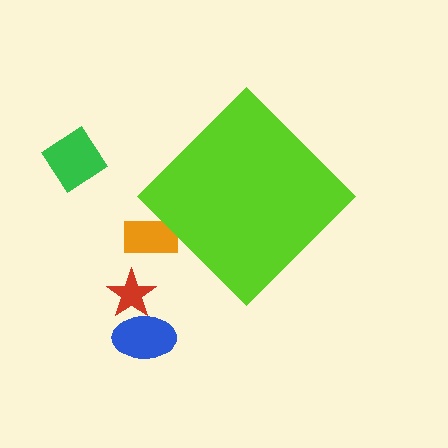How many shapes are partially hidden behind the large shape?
1 shape is partially hidden.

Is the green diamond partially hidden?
No, the green diamond is fully visible.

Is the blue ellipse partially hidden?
No, the blue ellipse is fully visible.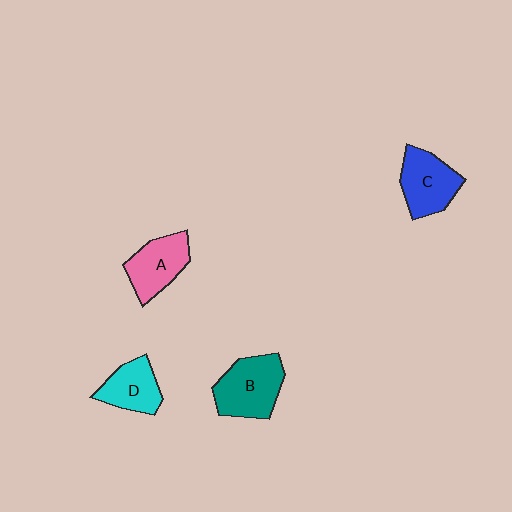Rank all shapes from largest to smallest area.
From largest to smallest: B (teal), C (blue), A (pink), D (cyan).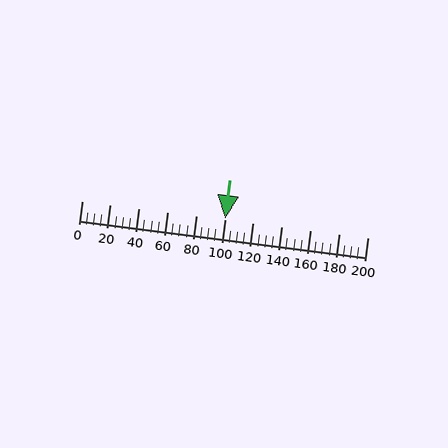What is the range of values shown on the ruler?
The ruler shows values from 0 to 200.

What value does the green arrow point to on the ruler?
The green arrow points to approximately 100.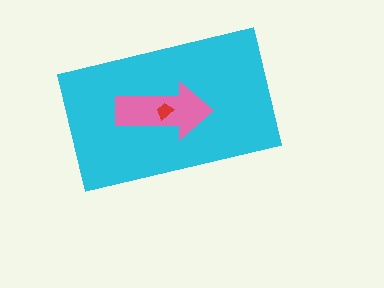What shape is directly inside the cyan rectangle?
The pink arrow.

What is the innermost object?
The red trapezoid.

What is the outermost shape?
The cyan rectangle.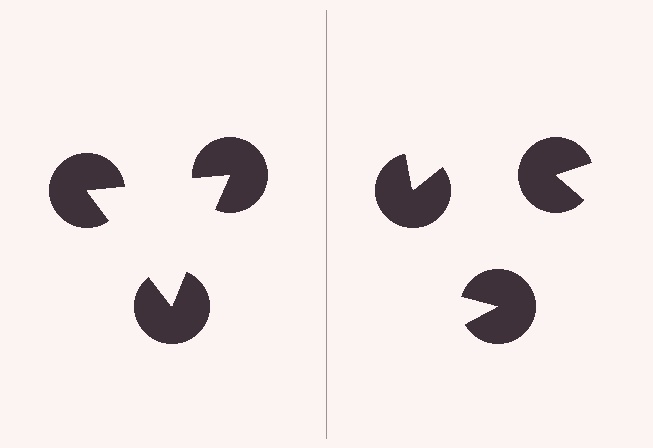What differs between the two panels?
The pac-man discs are positioned identically on both sides; only the wedge orientations differ. On the left they align to a triangle; on the right they are misaligned.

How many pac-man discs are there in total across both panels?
6 — 3 on each side.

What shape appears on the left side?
An illusory triangle.